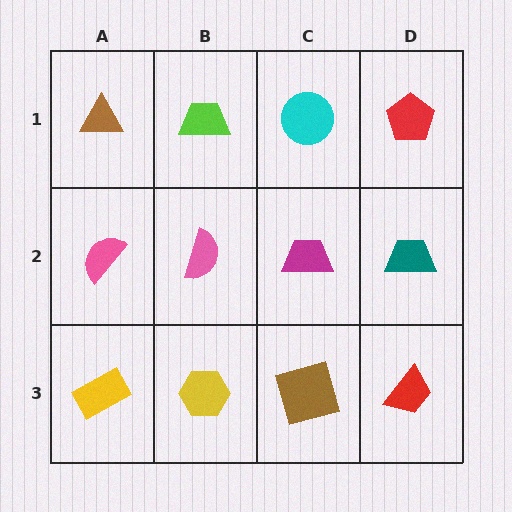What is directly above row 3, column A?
A pink semicircle.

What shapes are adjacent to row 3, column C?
A magenta trapezoid (row 2, column C), a yellow hexagon (row 3, column B), a red trapezoid (row 3, column D).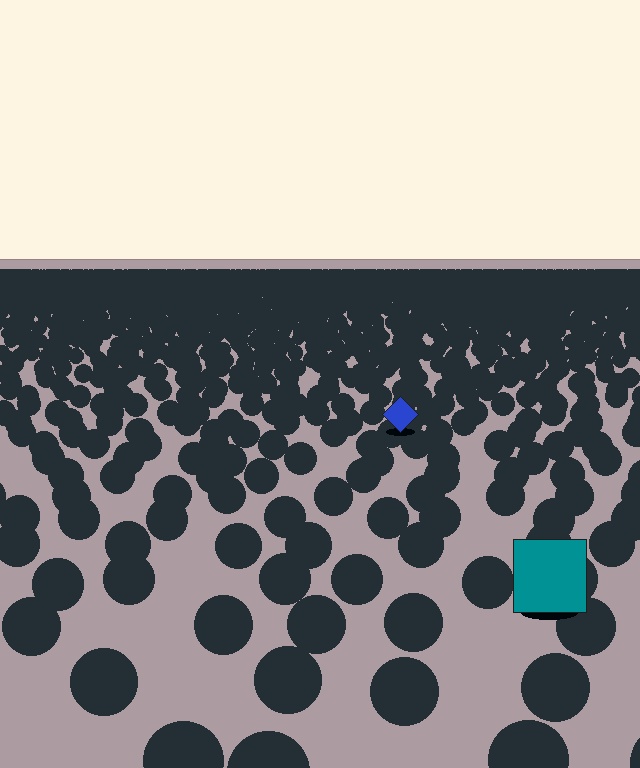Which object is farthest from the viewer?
The blue diamond is farthest from the viewer. It appears smaller and the ground texture around it is denser.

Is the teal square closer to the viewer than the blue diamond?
Yes. The teal square is closer — you can tell from the texture gradient: the ground texture is coarser near it.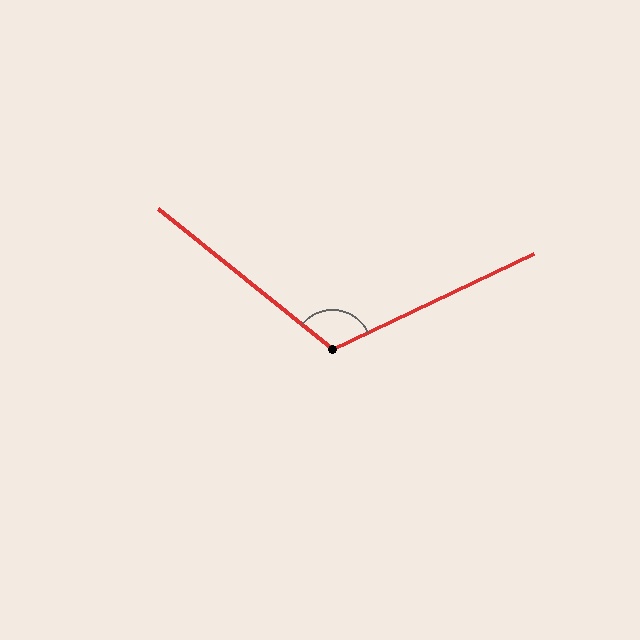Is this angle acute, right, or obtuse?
It is obtuse.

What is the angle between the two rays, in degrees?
Approximately 116 degrees.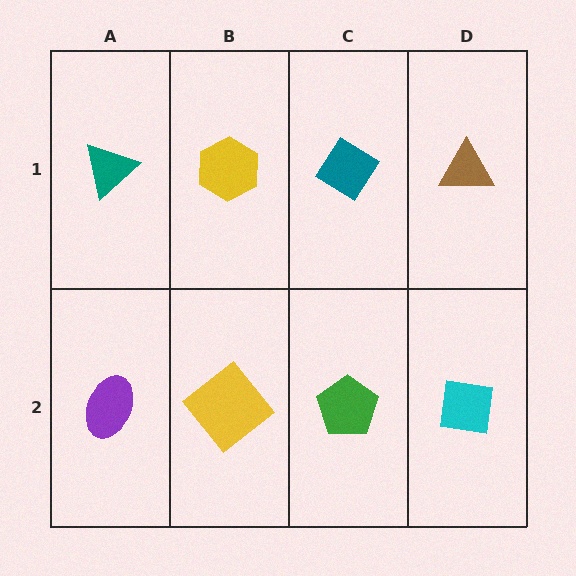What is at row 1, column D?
A brown triangle.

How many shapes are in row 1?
4 shapes.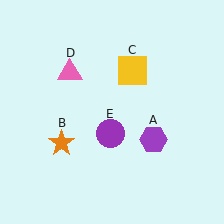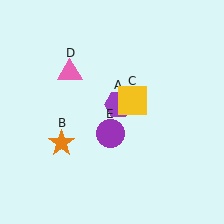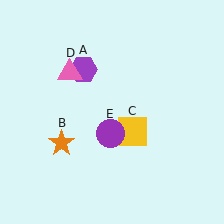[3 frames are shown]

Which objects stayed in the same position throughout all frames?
Orange star (object B) and pink triangle (object D) and purple circle (object E) remained stationary.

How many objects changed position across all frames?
2 objects changed position: purple hexagon (object A), yellow square (object C).